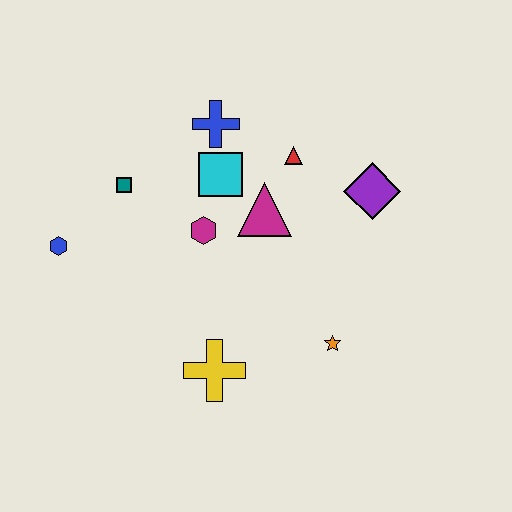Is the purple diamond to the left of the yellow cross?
No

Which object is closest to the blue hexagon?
The teal square is closest to the blue hexagon.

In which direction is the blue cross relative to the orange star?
The blue cross is above the orange star.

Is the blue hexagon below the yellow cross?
No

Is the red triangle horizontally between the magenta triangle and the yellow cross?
No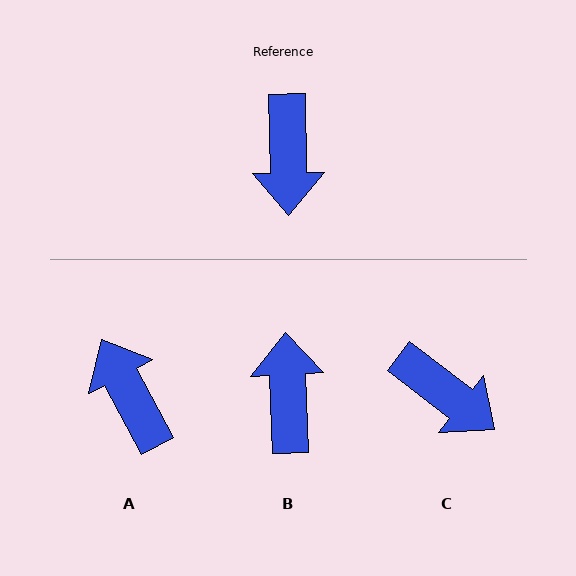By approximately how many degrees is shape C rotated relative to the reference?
Approximately 51 degrees counter-clockwise.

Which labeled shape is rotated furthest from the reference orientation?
B, about 178 degrees away.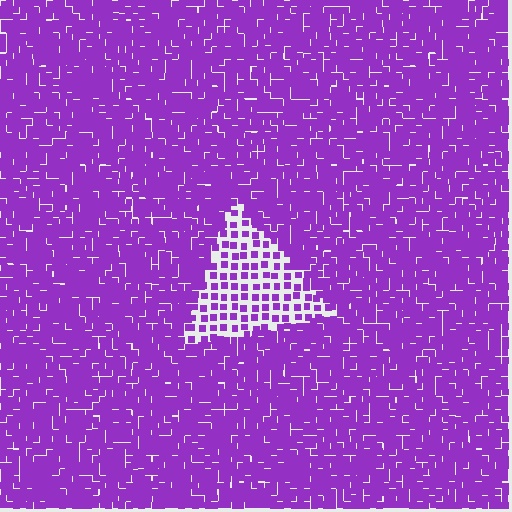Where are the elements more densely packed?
The elements are more densely packed outside the triangle boundary.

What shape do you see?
I see a triangle.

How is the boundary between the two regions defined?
The boundary is defined by a change in element density (approximately 2.5x ratio). All elements are the same color, size, and shape.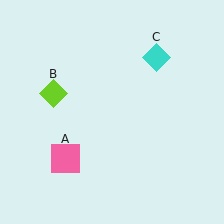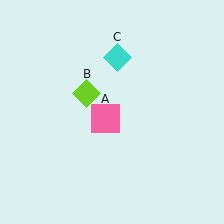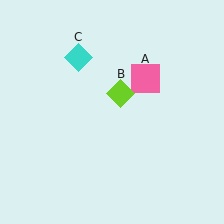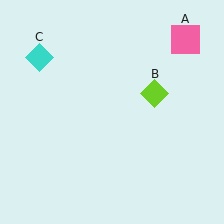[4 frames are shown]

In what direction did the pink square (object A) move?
The pink square (object A) moved up and to the right.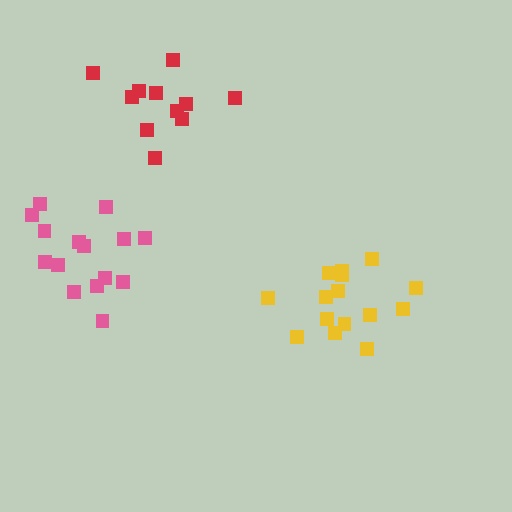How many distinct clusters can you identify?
There are 3 distinct clusters.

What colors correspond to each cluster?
The clusters are colored: yellow, pink, red.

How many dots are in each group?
Group 1: 15 dots, Group 2: 15 dots, Group 3: 11 dots (41 total).